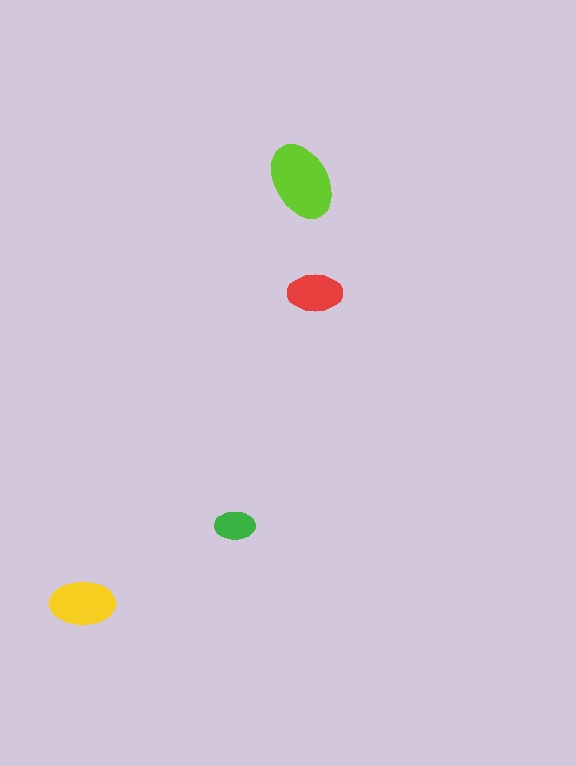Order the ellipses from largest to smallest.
the lime one, the yellow one, the red one, the green one.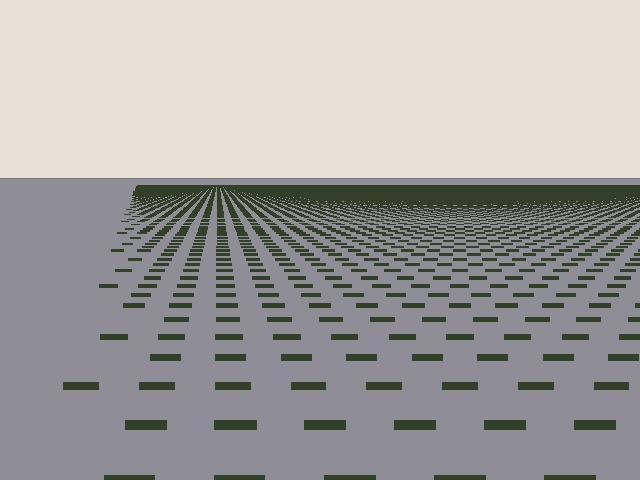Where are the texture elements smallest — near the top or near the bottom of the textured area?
Near the top.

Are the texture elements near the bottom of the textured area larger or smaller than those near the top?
Larger. Near the bottom, elements are closer to the viewer and appear at a bigger on-screen size.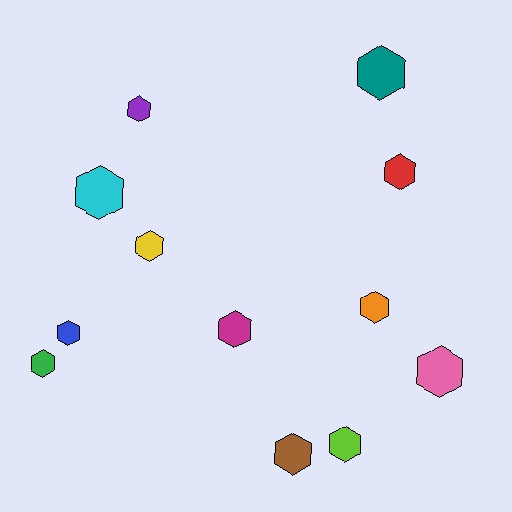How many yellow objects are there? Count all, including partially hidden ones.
There is 1 yellow object.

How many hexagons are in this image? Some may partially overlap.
There are 12 hexagons.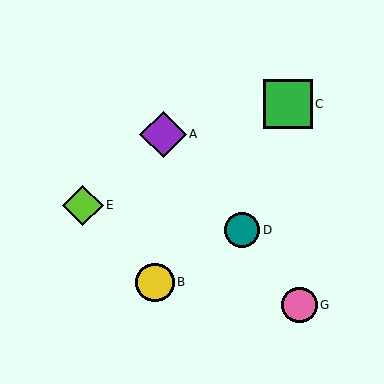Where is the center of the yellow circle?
The center of the yellow circle is at (155, 282).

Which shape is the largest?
The green square (labeled C) is the largest.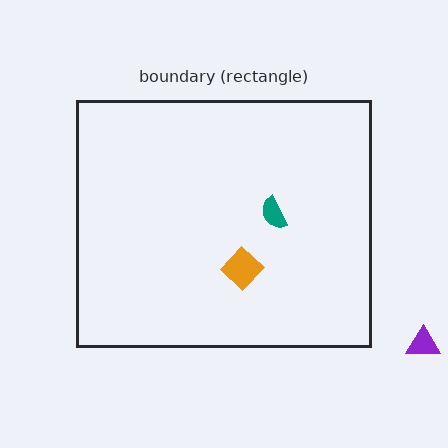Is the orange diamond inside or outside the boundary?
Inside.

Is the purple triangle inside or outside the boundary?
Outside.